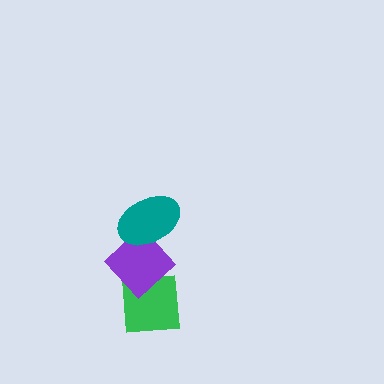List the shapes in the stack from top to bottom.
From top to bottom: the teal ellipse, the purple diamond, the green square.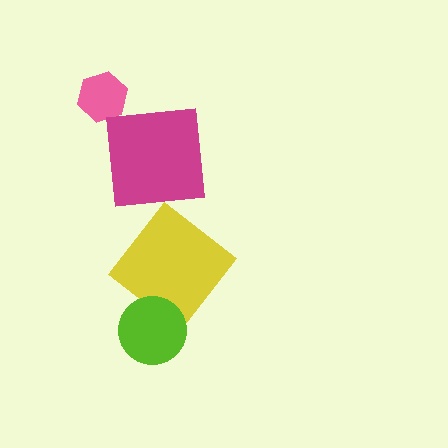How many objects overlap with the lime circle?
1 object overlaps with the lime circle.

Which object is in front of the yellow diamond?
The lime circle is in front of the yellow diamond.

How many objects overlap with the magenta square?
0 objects overlap with the magenta square.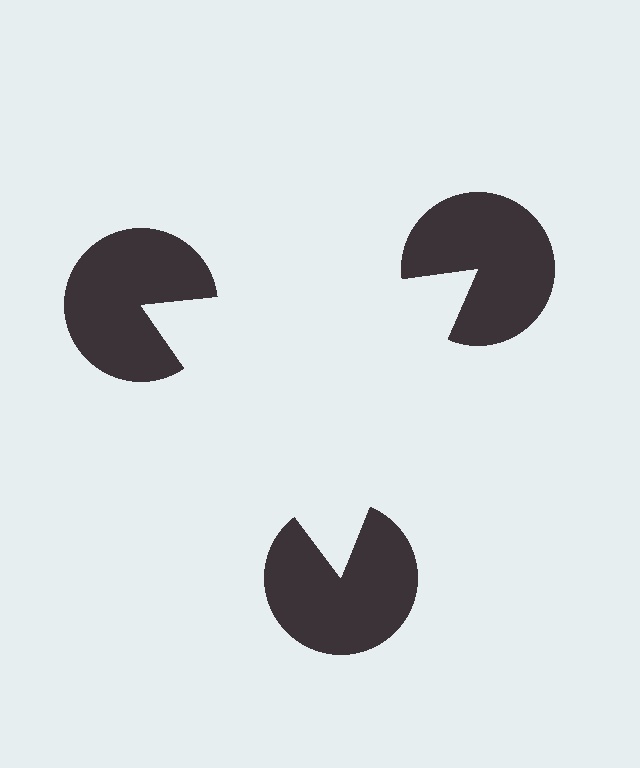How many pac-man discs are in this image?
There are 3 — one at each vertex of the illusory triangle.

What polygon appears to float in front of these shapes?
An illusory triangle — its edges are inferred from the aligned wedge cuts in the pac-man discs, not physically drawn.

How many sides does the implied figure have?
3 sides.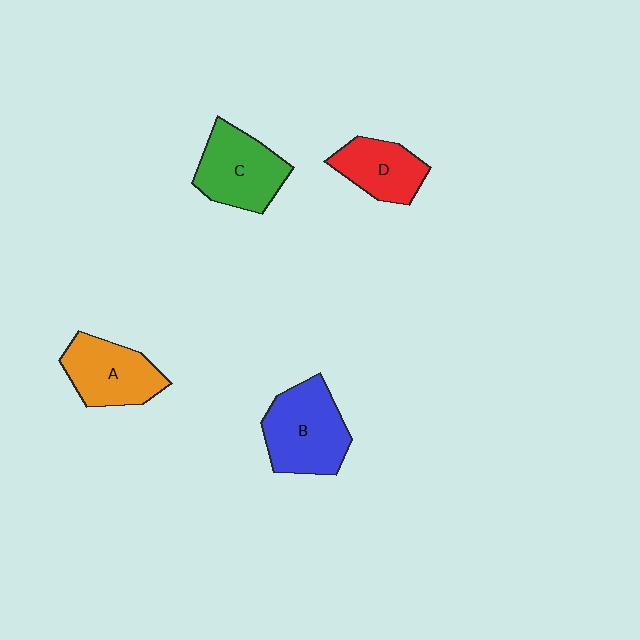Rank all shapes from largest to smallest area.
From largest to smallest: B (blue), C (green), A (orange), D (red).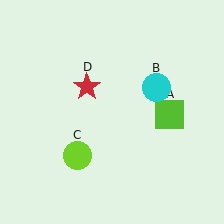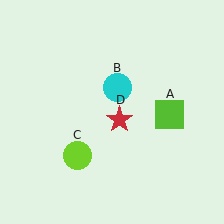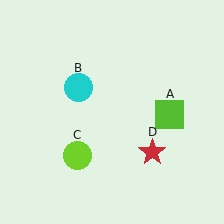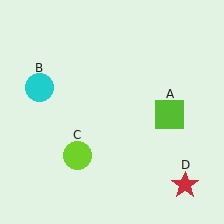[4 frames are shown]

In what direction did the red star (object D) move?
The red star (object D) moved down and to the right.